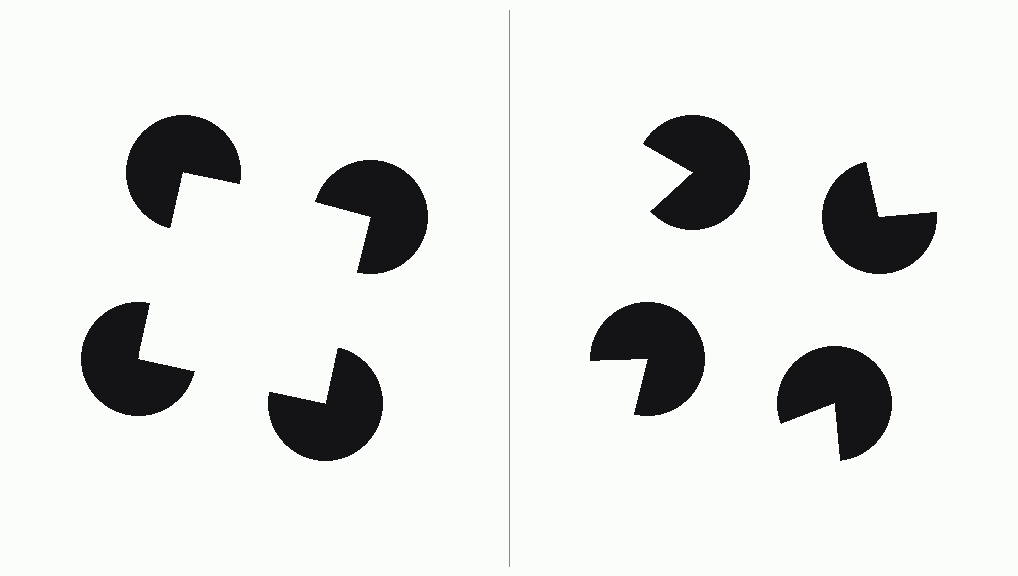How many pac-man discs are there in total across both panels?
8 — 4 on each side.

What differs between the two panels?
The pac-man discs are positioned identically on both sides; only the wedge orientations differ. On the left they align to a square; on the right they are misaligned.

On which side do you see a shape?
An illusory square appears on the left side. On the right side the wedge cuts are rotated, so no coherent shape forms.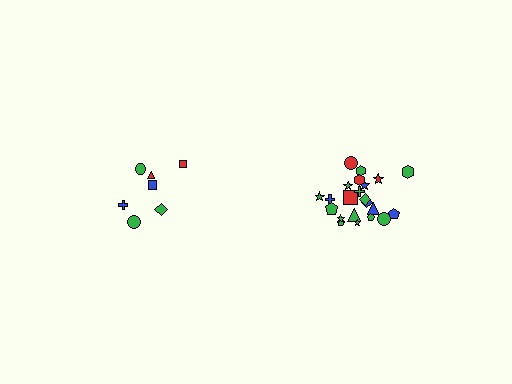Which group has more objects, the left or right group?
The right group.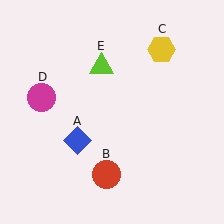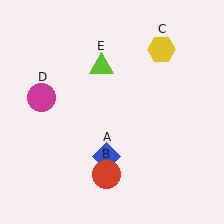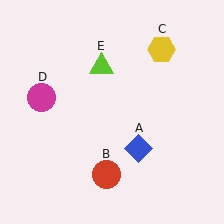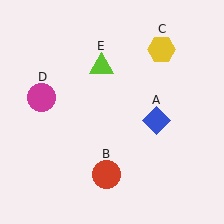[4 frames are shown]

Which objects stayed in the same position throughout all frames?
Red circle (object B) and yellow hexagon (object C) and magenta circle (object D) and lime triangle (object E) remained stationary.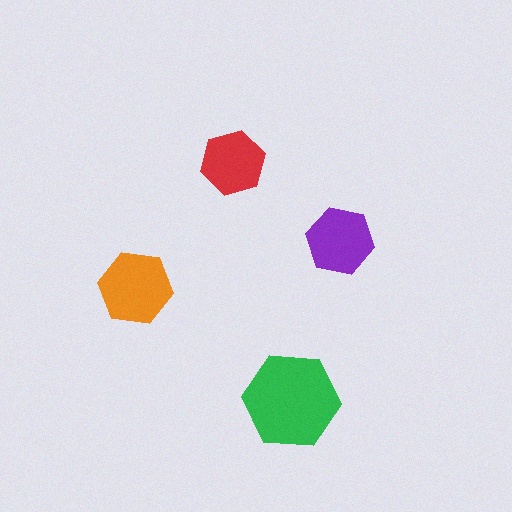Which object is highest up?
The red hexagon is topmost.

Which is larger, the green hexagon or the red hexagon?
The green one.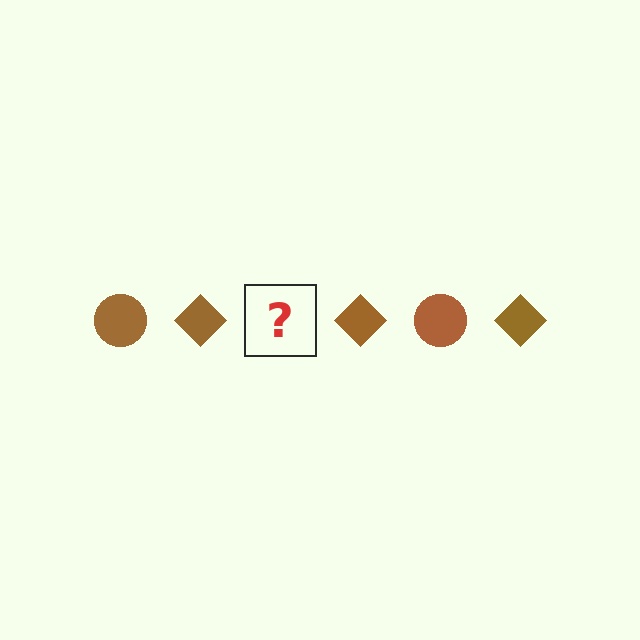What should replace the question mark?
The question mark should be replaced with a brown circle.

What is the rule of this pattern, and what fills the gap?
The rule is that the pattern cycles through circle, diamond shapes in brown. The gap should be filled with a brown circle.